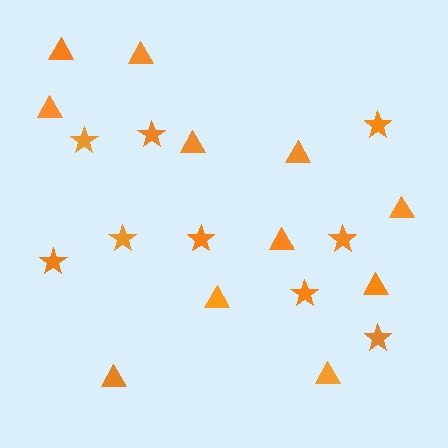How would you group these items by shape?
There are 2 groups: one group of triangles (11) and one group of stars (9).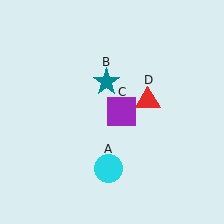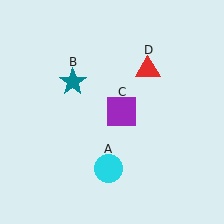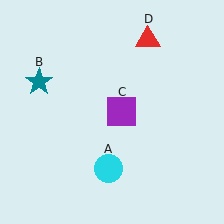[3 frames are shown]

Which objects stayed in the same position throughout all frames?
Cyan circle (object A) and purple square (object C) remained stationary.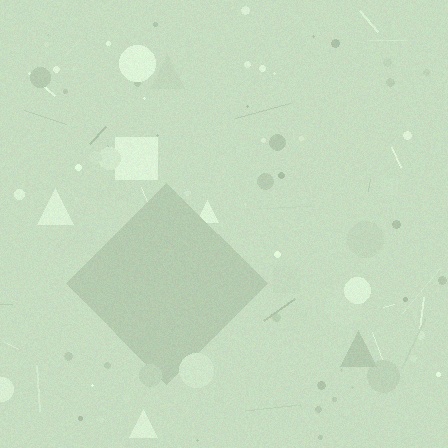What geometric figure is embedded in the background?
A diamond is embedded in the background.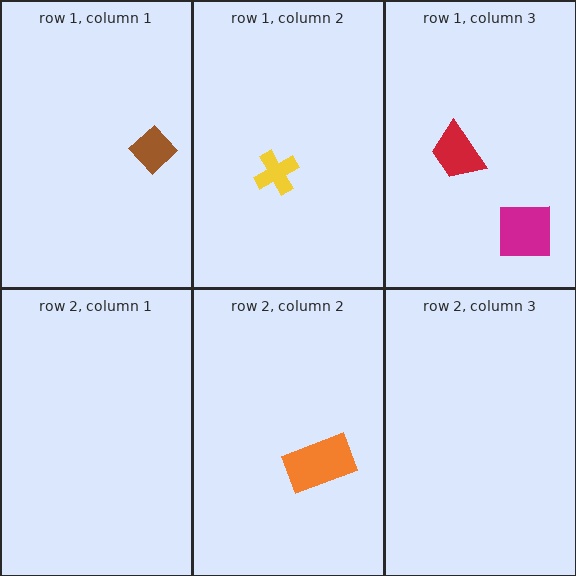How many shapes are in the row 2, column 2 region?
1.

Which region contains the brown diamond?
The row 1, column 1 region.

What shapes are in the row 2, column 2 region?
The orange rectangle.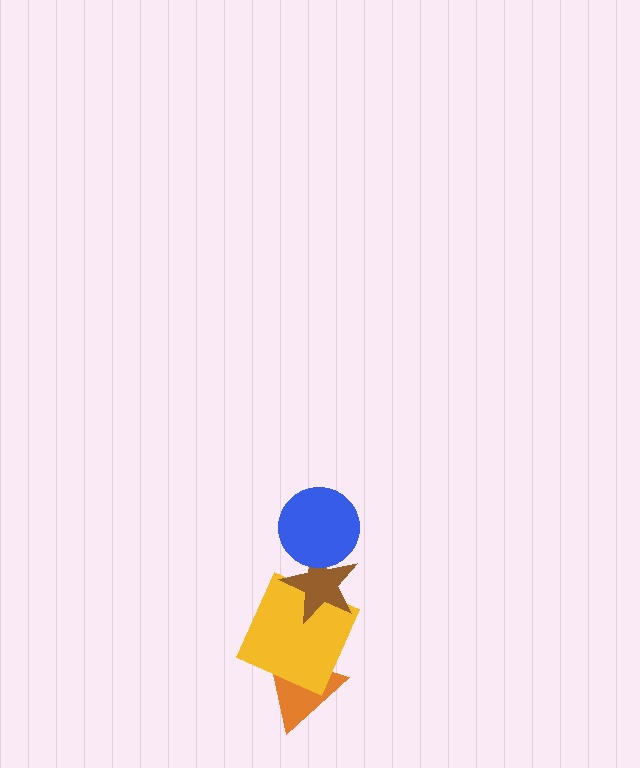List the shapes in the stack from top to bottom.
From top to bottom: the blue circle, the brown star, the yellow square, the orange triangle.